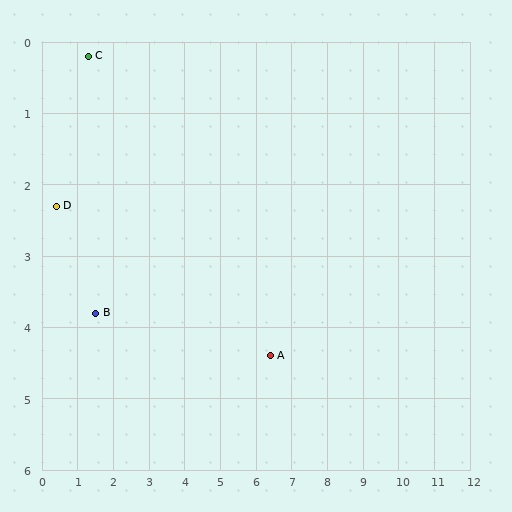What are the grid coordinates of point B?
Point B is at approximately (1.5, 3.8).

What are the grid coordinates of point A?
Point A is at approximately (6.4, 4.4).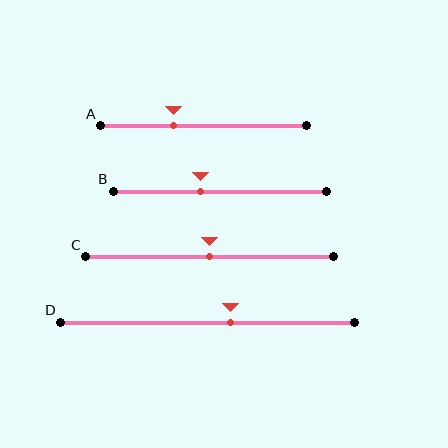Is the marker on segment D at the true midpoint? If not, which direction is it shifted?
No, the marker on segment D is shifted to the right by about 8% of the segment length.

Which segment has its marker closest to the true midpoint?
Segment C has its marker closest to the true midpoint.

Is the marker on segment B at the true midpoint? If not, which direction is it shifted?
No, the marker on segment B is shifted to the left by about 9% of the segment length.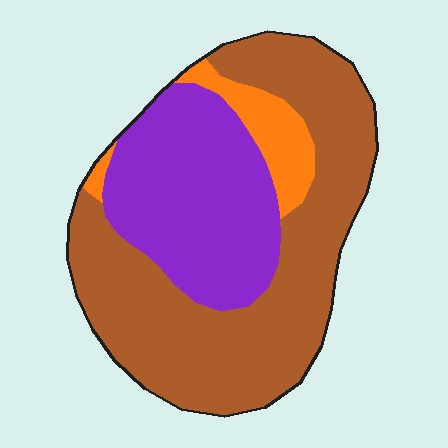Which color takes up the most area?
Brown, at roughly 55%.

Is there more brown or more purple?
Brown.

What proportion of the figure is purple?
Purple takes up about one third (1/3) of the figure.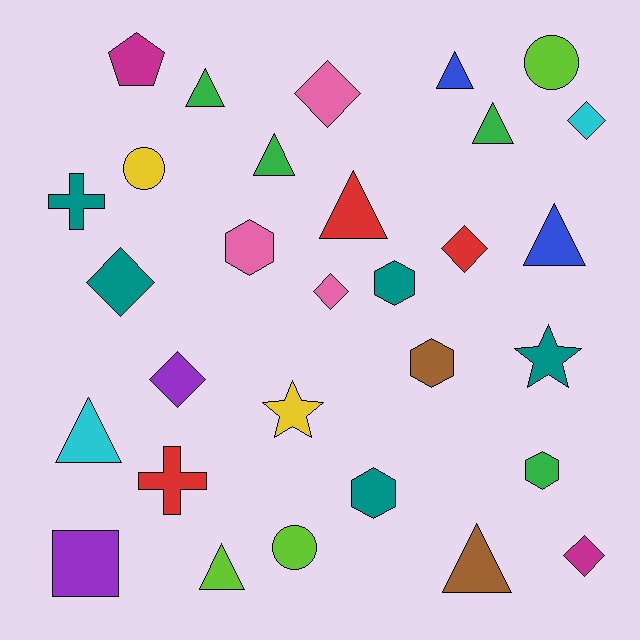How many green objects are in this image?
There are 4 green objects.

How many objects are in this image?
There are 30 objects.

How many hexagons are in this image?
There are 5 hexagons.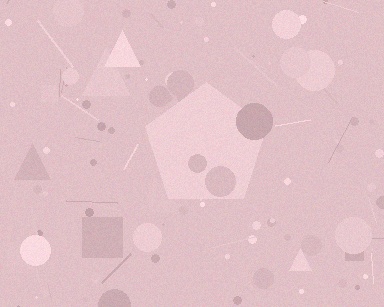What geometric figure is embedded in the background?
A pentagon is embedded in the background.